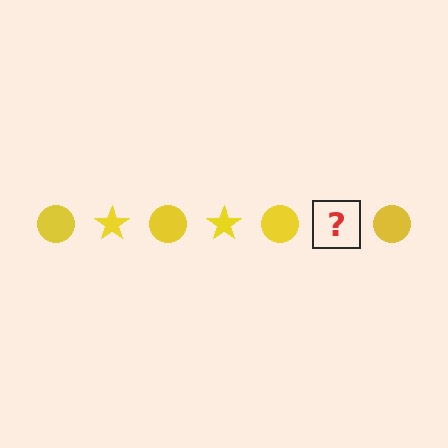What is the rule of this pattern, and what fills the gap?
The rule is that the pattern cycles through circle, star shapes in yellow. The gap should be filled with a yellow star.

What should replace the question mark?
The question mark should be replaced with a yellow star.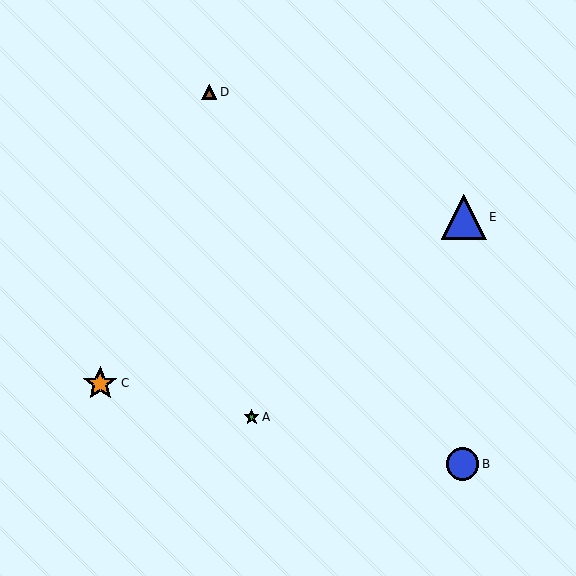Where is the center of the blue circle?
The center of the blue circle is at (462, 464).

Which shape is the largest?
The blue triangle (labeled E) is the largest.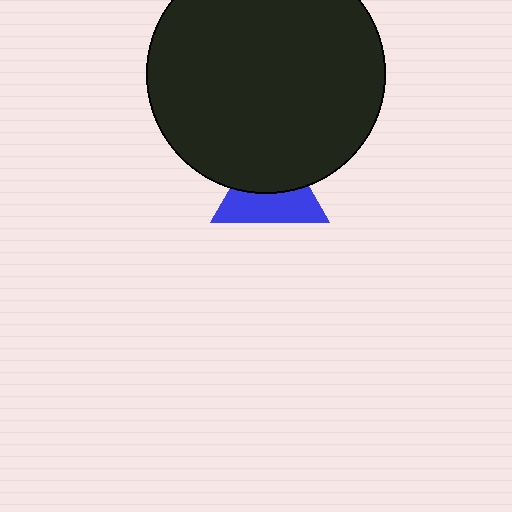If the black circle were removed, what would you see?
You would see the complete blue triangle.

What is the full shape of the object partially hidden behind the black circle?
The partially hidden object is a blue triangle.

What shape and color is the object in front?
The object in front is a black circle.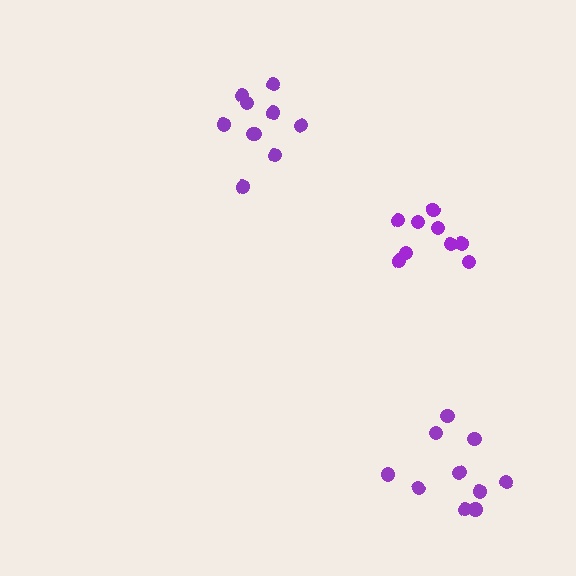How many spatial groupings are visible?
There are 3 spatial groupings.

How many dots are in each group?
Group 1: 10 dots, Group 2: 10 dots, Group 3: 9 dots (29 total).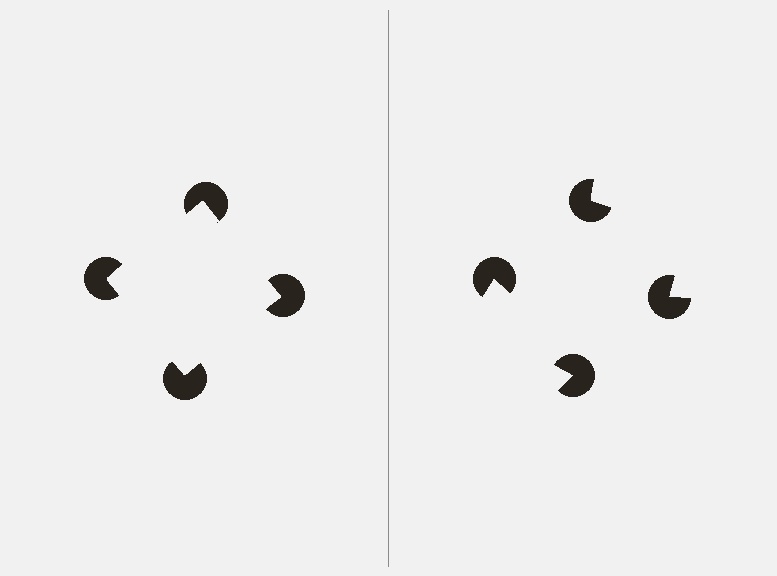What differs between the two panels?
The pac-man discs are positioned identically on both sides; only the wedge orientations differ. On the left they align to a square; on the right they are misaligned.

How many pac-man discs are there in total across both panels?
8 — 4 on each side.